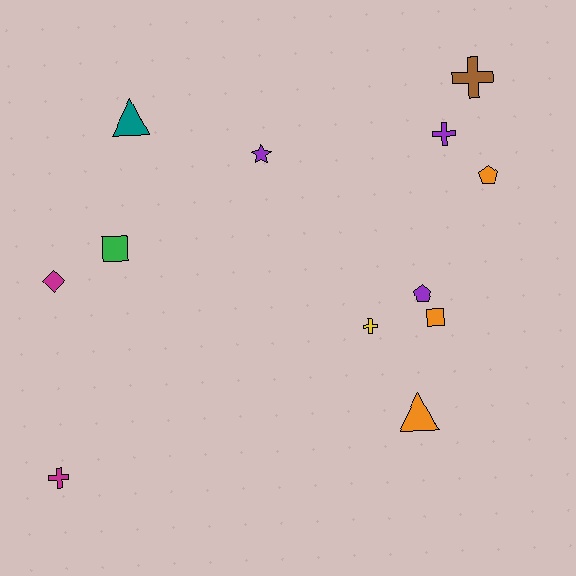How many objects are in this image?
There are 12 objects.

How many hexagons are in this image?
There are no hexagons.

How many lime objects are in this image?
There are no lime objects.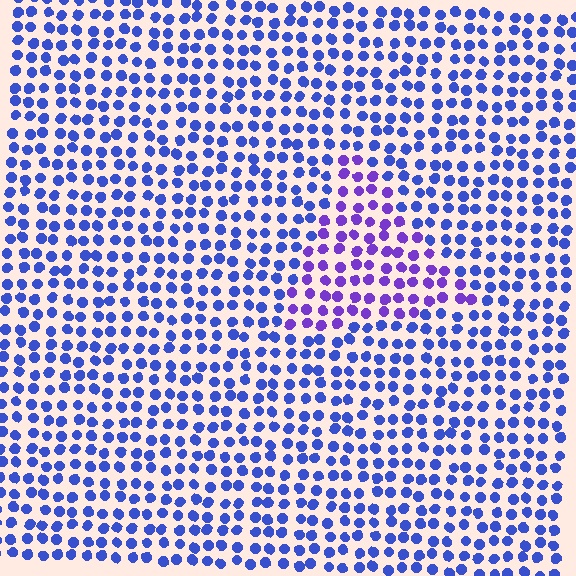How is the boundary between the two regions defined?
The boundary is defined purely by a slight shift in hue (about 35 degrees). Spacing, size, and orientation are identical on both sides.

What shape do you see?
I see a triangle.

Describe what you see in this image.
The image is filled with small blue elements in a uniform arrangement. A triangle-shaped region is visible where the elements are tinted to a slightly different hue, forming a subtle color boundary.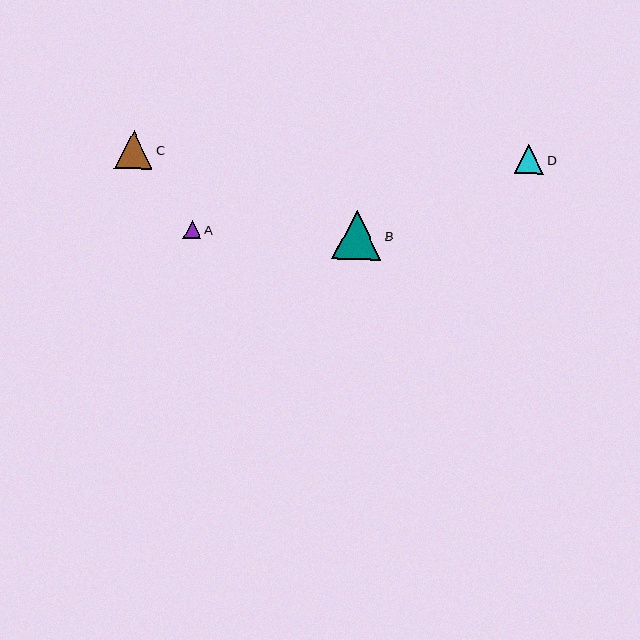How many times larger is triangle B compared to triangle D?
Triangle B is approximately 1.7 times the size of triangle D.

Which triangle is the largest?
Triangle B is the largest with a size of approximately 49 pixels.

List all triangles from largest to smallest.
From largest to smallest: B, C, D, A.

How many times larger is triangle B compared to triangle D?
Triangle B is approximately 1.7 times the size of triangle D.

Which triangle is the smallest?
Triangle A is the smallest with a size of approximately 17 pixels.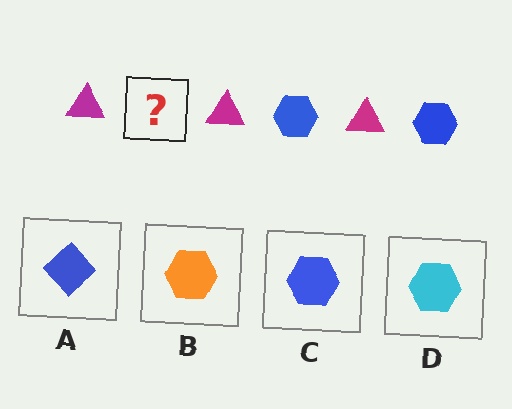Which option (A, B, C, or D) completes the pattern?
C.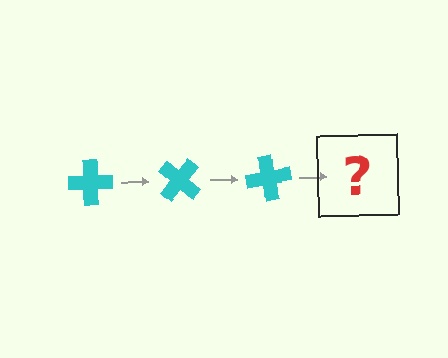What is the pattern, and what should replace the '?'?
The pattern is that the cross rotates 40 degrees each step. The '?' should be a cyan cross rotated 120 degrees.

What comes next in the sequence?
The next element should be a cyan cross rotated 120 degrees.